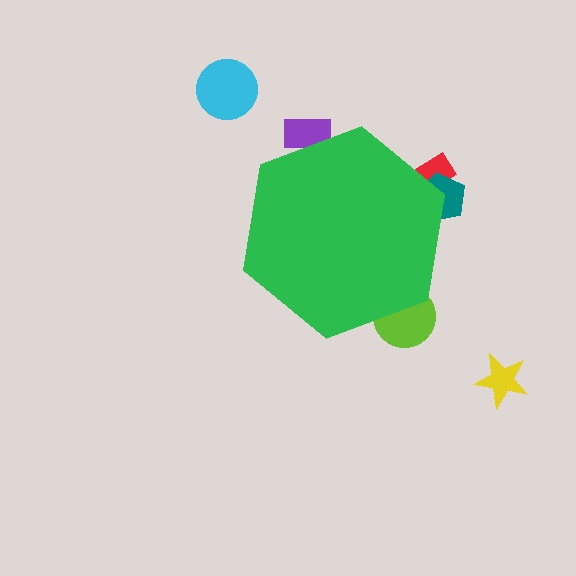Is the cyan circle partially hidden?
No, the cyan circle is fully visible.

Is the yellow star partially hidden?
No, the yellow star is fully visible.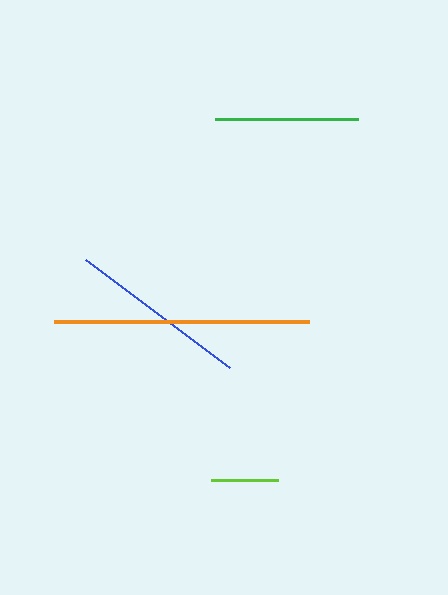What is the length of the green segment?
The green segment is approximately 143 pixels long.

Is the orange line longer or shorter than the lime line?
The orange line is longer than the lime line.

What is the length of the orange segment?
The orange segment is approximately 255 pixels long.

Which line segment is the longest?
The orange line is the longest at approximately 255 pixels.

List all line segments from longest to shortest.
From longest to shortest: orange, blue, green, lime.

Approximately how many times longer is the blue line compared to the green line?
The blue line is approximately 1.3 times the length of the green line.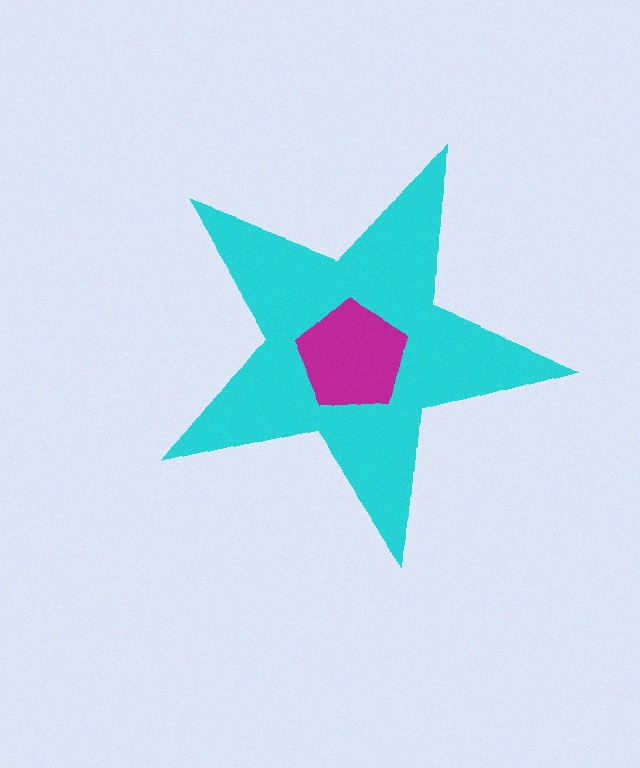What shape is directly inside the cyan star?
The magenta pentagon.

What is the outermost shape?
The cyan star.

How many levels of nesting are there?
2.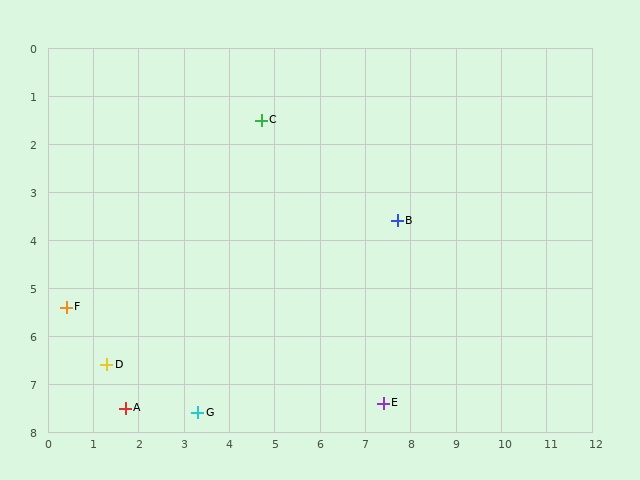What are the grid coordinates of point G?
Point G is at approximately (3.3, 7.6).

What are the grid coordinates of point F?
Point F is at approximately (0.4, 5.4).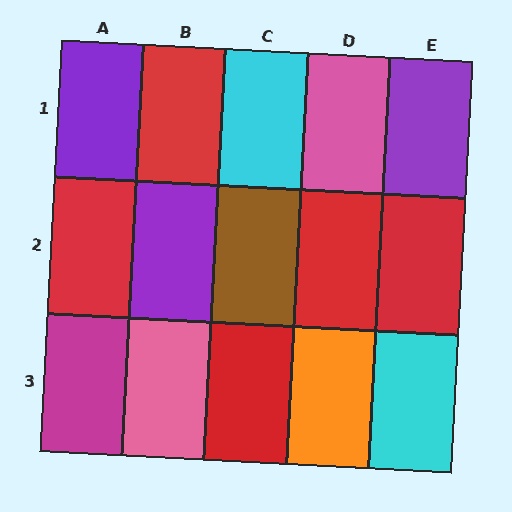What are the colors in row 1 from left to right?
Purple, red, cyan, pink, purple.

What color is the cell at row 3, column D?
Orange.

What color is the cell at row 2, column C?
Brown.